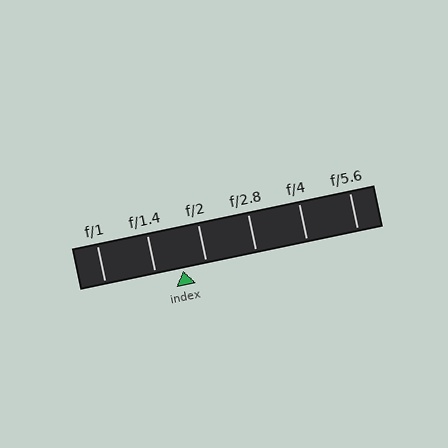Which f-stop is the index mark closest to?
The index mark is closest to f/2.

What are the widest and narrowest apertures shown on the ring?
The widest aperture shown is f/1 and the narrowest is f/5.6.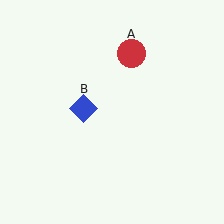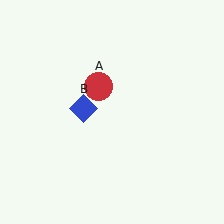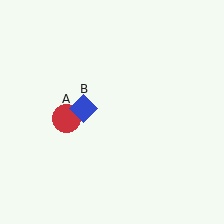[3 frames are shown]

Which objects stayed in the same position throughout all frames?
Blue diamond (object B) remained stationary.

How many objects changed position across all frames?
1 object changed position: red circle (object A).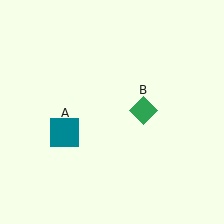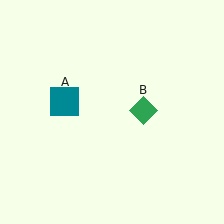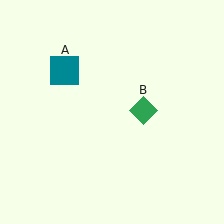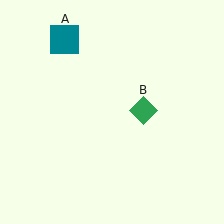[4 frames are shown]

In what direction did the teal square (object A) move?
The teal square (object A) moved up.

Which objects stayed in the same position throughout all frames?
Green diamond (object B) remained stationary.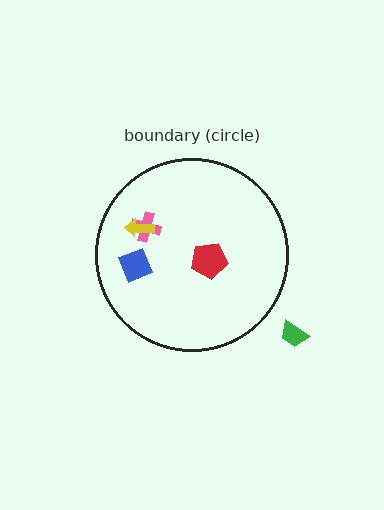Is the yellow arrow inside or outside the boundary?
Inside.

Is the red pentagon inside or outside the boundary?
Inside.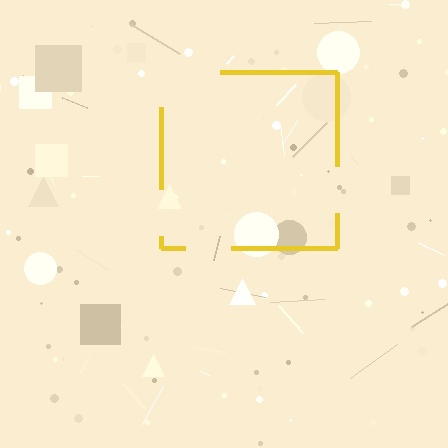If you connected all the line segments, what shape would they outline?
They would outline a square.